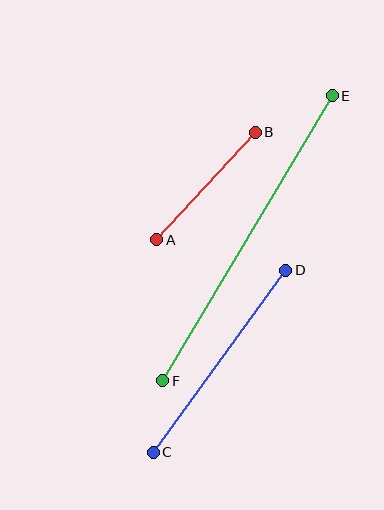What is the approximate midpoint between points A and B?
The midpoint is at approximately (206, 186) pixels.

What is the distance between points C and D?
The distance is approximately 225 pixels.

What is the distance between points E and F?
The distance is approximately 332 pixels.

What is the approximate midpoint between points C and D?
The midpoint is at approximately (220, 361) pixels.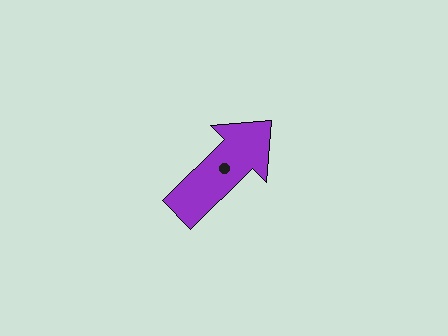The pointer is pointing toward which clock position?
Roughly 2 o'clock.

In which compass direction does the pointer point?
Northeast.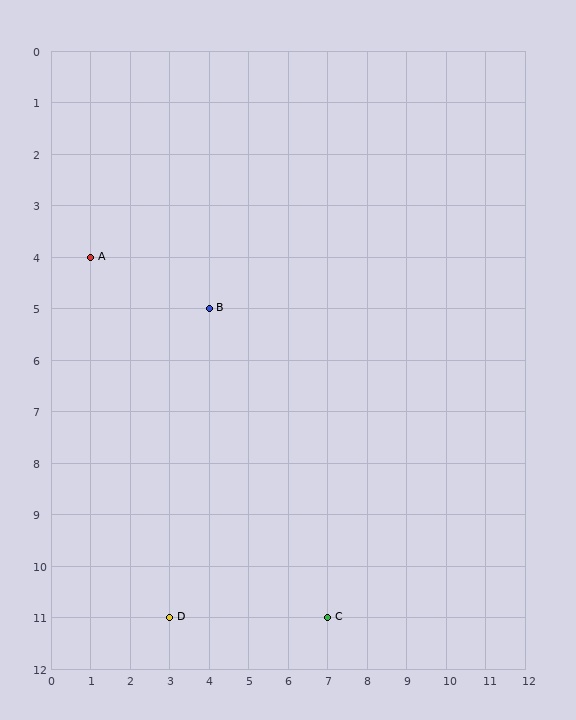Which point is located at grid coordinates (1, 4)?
Point A is at (1, 4).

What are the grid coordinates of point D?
Point D is at grid coordinates (3, 11).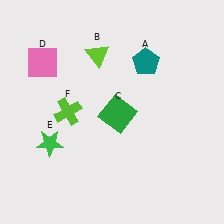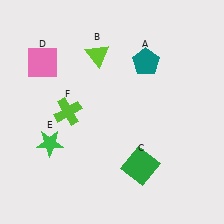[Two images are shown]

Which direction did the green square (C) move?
The green square (C) moved down.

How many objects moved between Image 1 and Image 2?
1 object moved between the two images.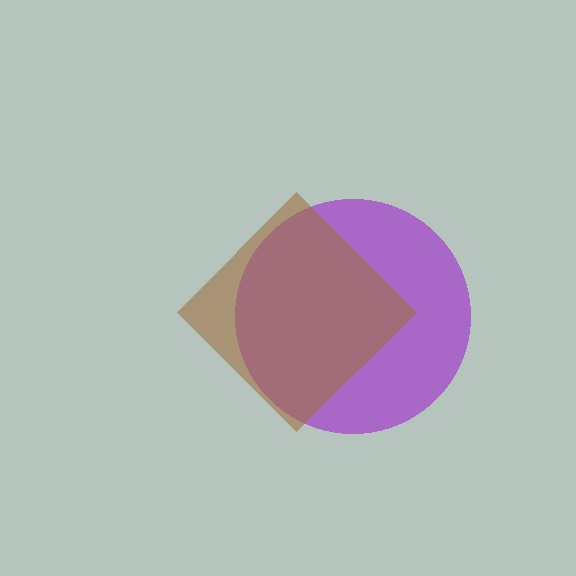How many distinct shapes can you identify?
There are 2 distinct shapes: a purple circle, a brown diamond.